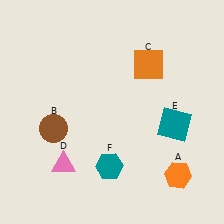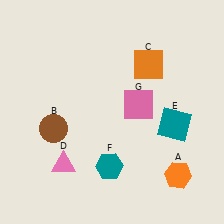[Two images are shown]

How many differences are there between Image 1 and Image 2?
There is 1 difference between the two images.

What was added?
A pink square (G) was added in Image 2.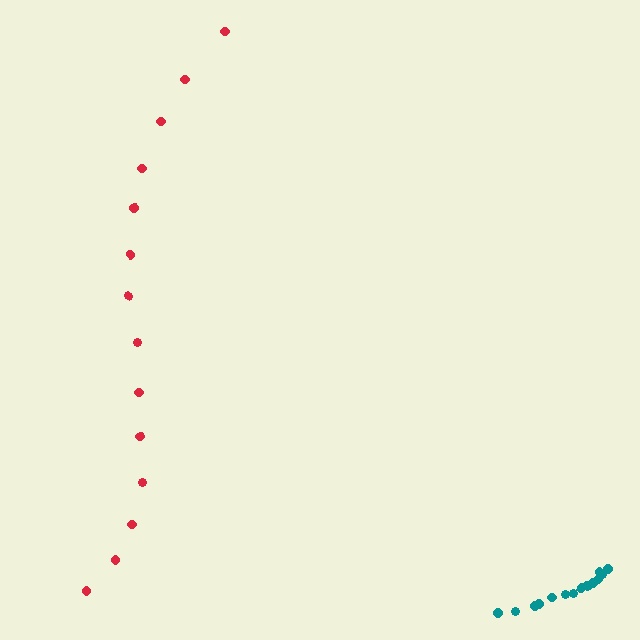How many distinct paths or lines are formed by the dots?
There are 2 distinct paths.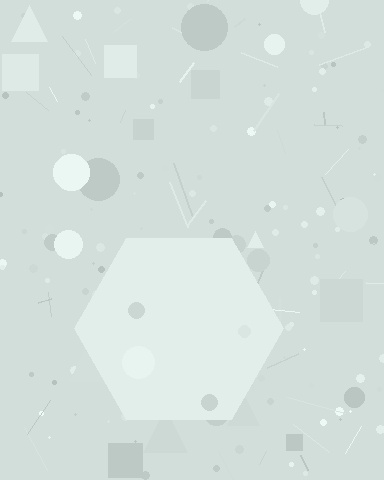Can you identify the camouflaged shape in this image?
The camouflaged shape is a hexagon.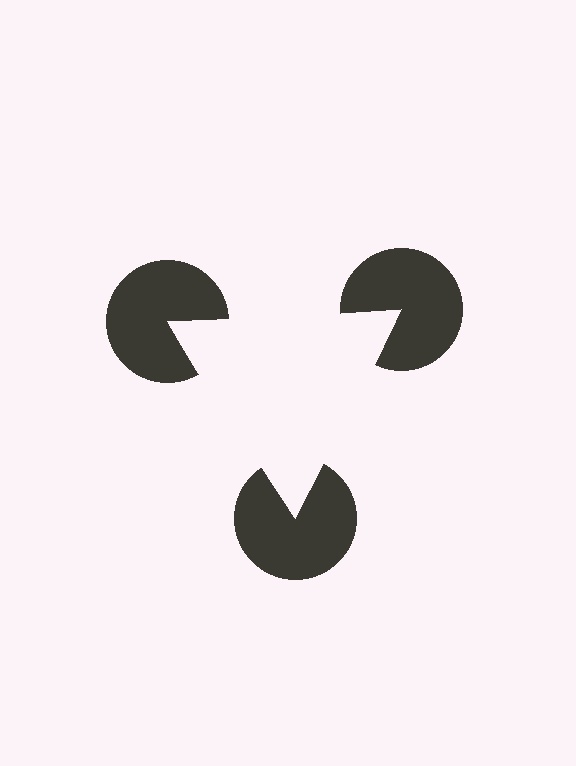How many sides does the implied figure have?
3 sides.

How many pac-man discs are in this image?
There are 3 — one at each vertex of the illusory triangle.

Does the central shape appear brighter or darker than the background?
It typically appears slightly brighter than the background, even though no actual brightness change is drawn.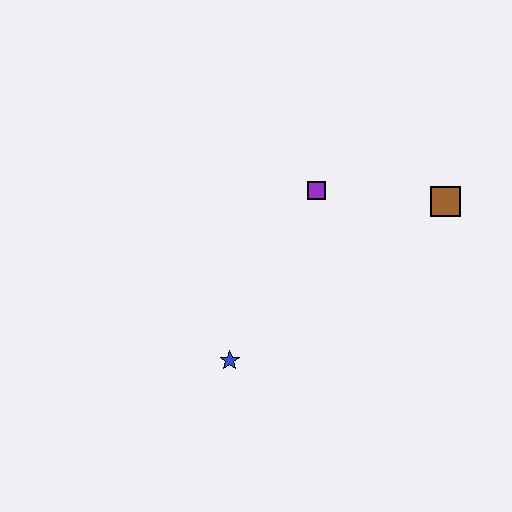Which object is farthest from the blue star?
The brown square is farthest from the blue star.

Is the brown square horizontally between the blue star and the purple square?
No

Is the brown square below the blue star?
No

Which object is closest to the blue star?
The purple square is closest to the blue star.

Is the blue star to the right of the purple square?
No